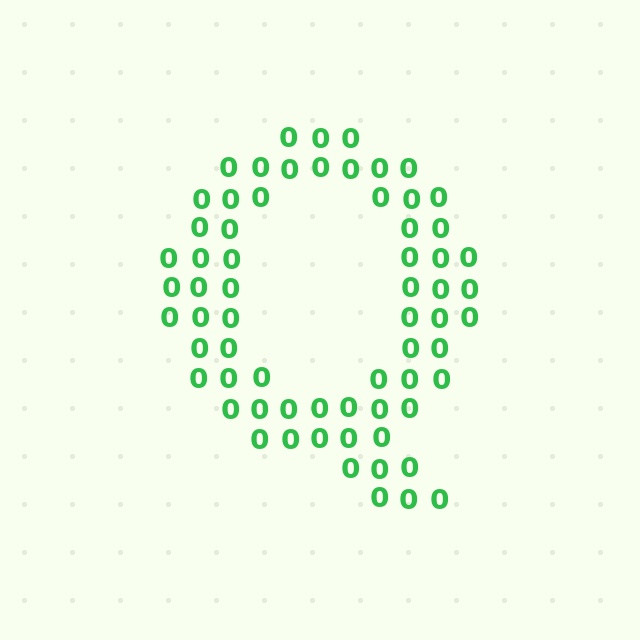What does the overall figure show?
The overall figure shows the letter Q.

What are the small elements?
The small elements are digit 0's.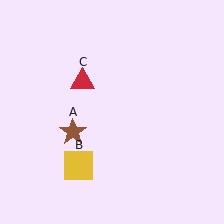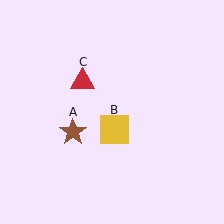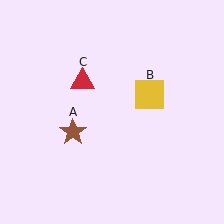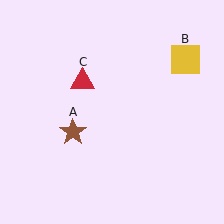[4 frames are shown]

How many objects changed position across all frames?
1 object changed position: yellow square (object B).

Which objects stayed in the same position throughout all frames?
Brown star (object A) and red triangle (object C) remained stationary.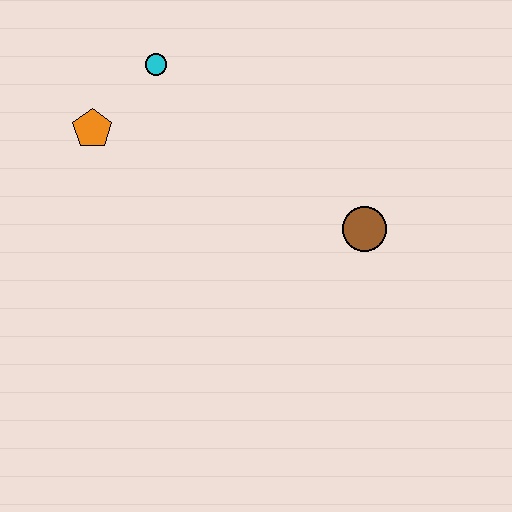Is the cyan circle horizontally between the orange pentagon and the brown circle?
Yes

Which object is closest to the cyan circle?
The orange pentagon is closest to the cyan circle.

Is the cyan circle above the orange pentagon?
Yes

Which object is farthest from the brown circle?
The orange pentagon is farthest from the brown circle.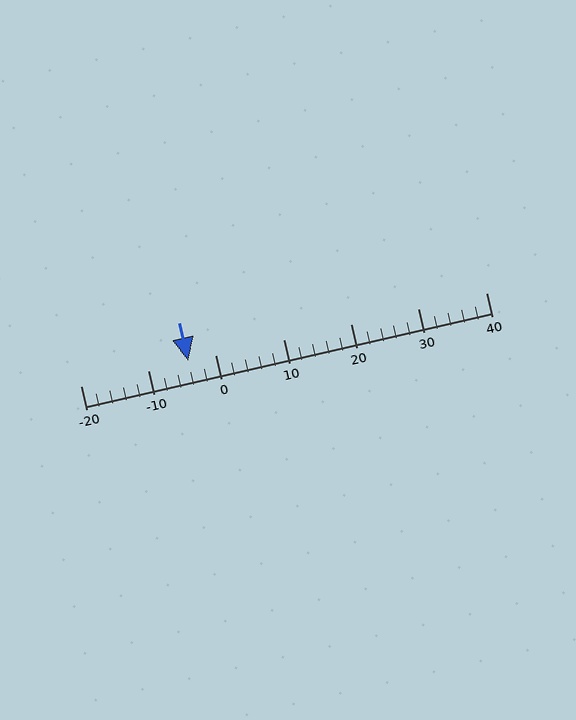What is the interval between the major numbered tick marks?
The major tick marks are spaced 10 units apart.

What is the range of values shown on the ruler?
The ruler shows values from -20 to 40.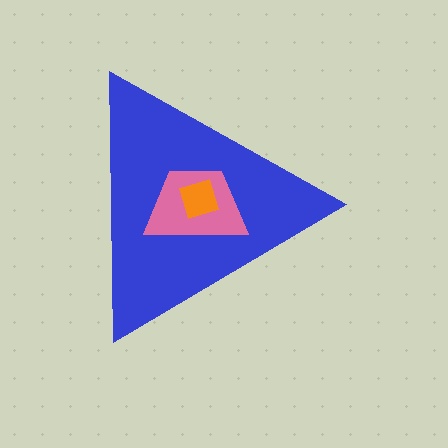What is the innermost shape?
The orange square.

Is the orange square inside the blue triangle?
Yes.